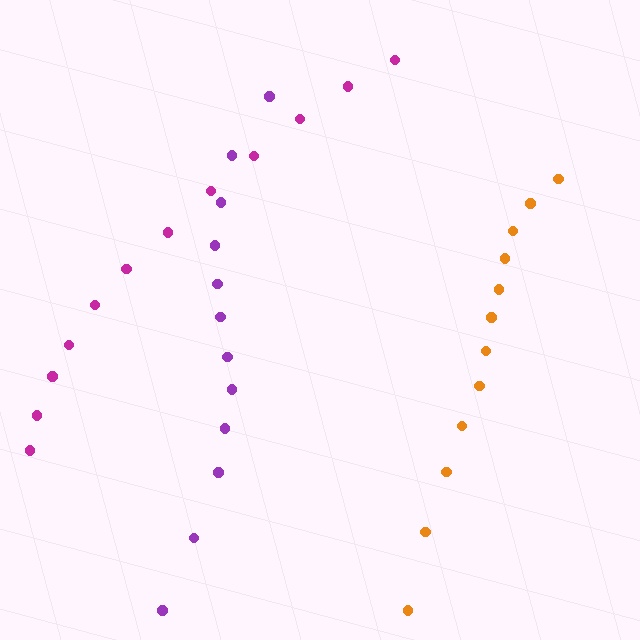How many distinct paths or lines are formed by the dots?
There are 3 distinct paths.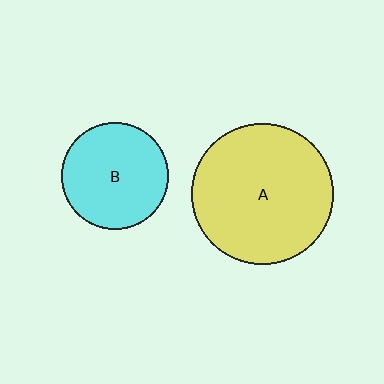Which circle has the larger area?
Circle A (yellow).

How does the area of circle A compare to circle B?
Approximately 1.8 times.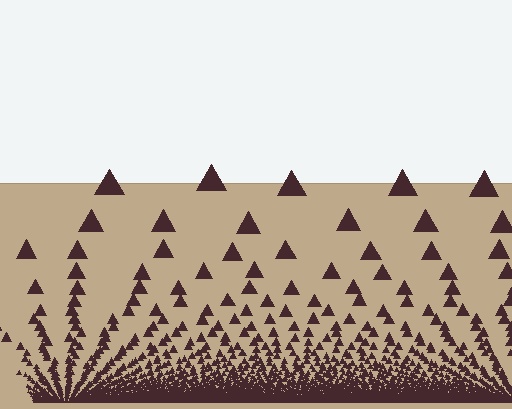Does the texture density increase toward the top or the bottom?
Density increases toward the bottom.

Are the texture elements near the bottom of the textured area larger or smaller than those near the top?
Smaller. The gradient is inverted — elements near the bottom are smaller and denser.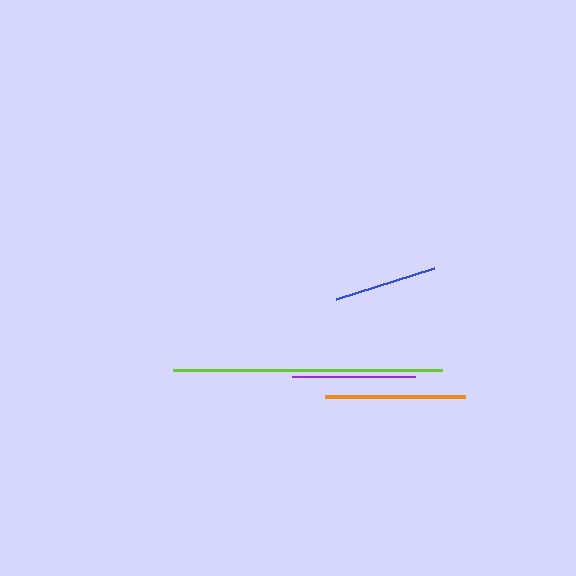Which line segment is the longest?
The lime line is the longest at approximately 269 pixels.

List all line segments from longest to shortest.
From longest to shortest: lime, orange, purple, blue.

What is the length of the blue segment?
The blue segment is approximately 103 pixels long.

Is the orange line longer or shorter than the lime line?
The lime line is longer than the orange line.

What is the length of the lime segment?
The lime segment is approximately 269 pixels long.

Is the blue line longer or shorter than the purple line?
The purple line is longer than the blue line.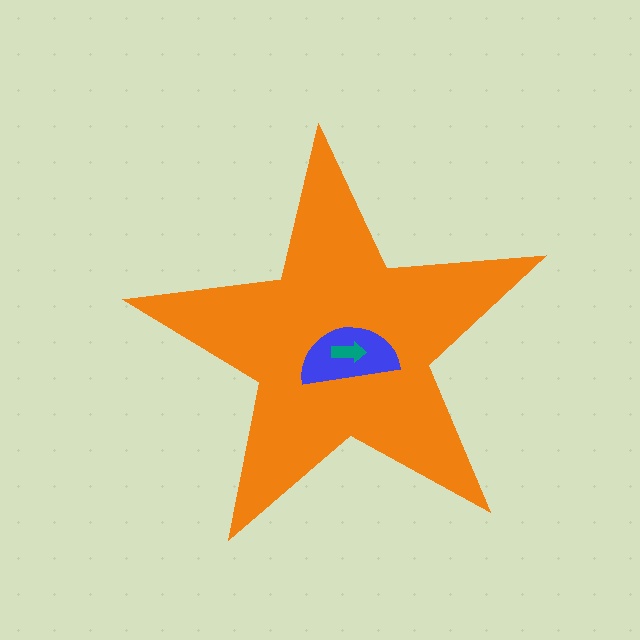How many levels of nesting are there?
3.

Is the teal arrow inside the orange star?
Yes.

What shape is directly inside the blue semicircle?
The teal arrow.